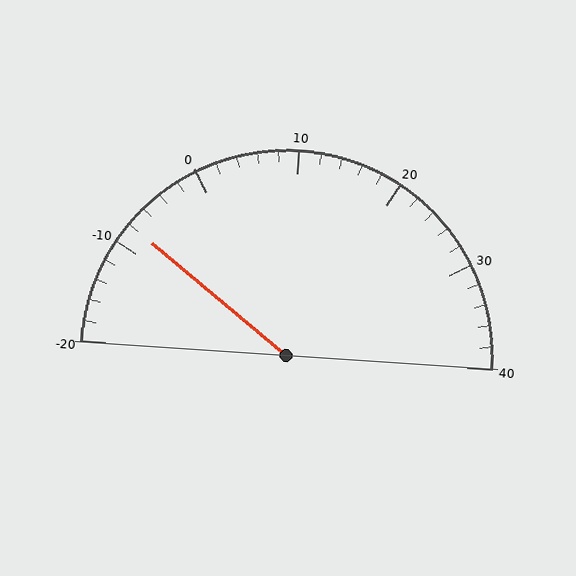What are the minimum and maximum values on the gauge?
The gauge ranges from -20 to 40.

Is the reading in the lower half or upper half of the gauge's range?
The reading is in the lower half of the range (-20 to 40).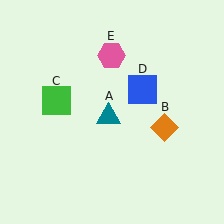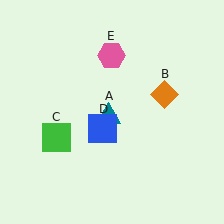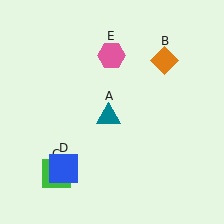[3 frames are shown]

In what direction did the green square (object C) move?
The green square (object C) moved down.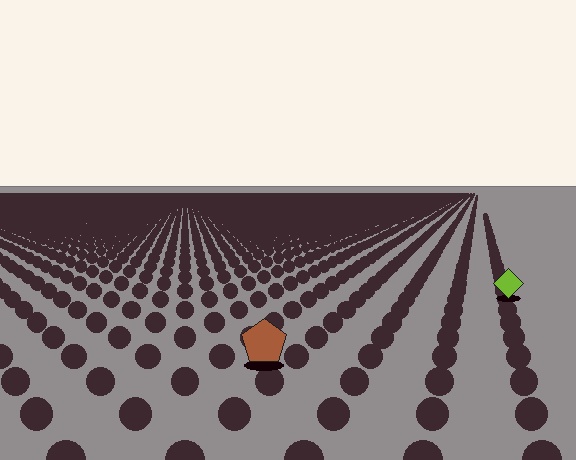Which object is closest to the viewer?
The brown pentagon is closest. The texture marks near it are larger and more spread out.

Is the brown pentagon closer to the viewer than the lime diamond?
Yes. The brown pentagon is closer — you can tell from the texture gradient: the ground texture is coarser near it.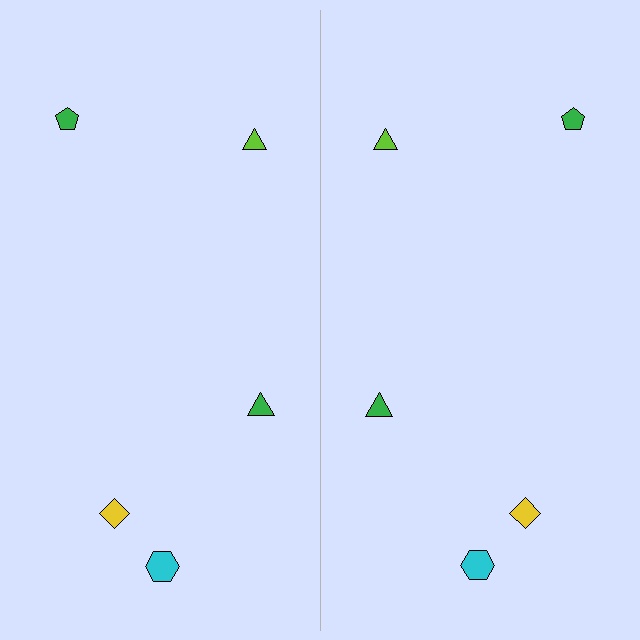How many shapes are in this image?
There are 10 shapes in this image.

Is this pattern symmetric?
Yes, this pattern has bilateral (reflection) symmetry.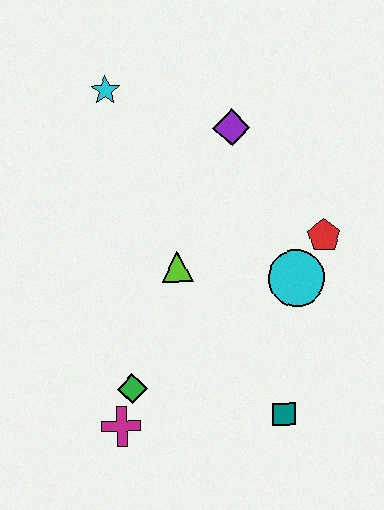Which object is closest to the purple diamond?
The cyan star is closest to the purple diamond.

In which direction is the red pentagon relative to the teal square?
The red pentagon is above the teal square.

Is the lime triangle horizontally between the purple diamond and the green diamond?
Yes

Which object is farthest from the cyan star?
The teal square is farthest from the cyan star.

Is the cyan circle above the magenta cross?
Yes